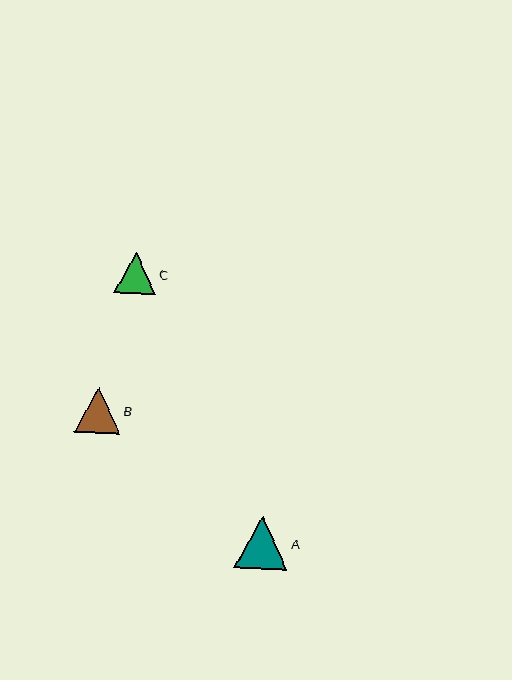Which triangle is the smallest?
Triangle C is the smallest with a size of approximately 42 pixels.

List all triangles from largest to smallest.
From largest to smallest: A, B, C.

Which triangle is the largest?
Triangle A is the largest with a size of approximately 53 pixels.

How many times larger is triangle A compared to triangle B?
Triangle A is approximately 1.2 times the size of triangle B.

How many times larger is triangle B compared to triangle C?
Triangle B is approximately 1.1 times the size of triangle C.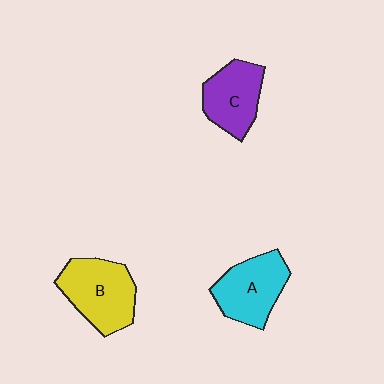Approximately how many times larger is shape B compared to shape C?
Approximately 1.3 times.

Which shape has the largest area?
Shape B (yellow).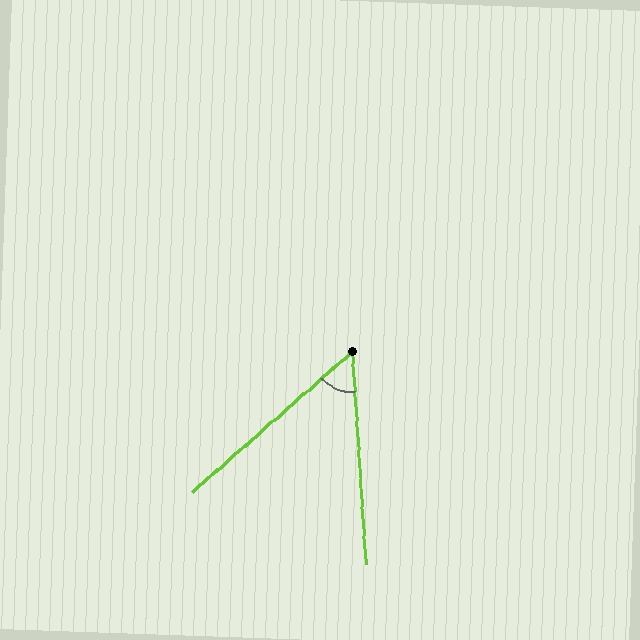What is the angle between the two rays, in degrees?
Approximately 52 degrees.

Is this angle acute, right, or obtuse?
It is acute.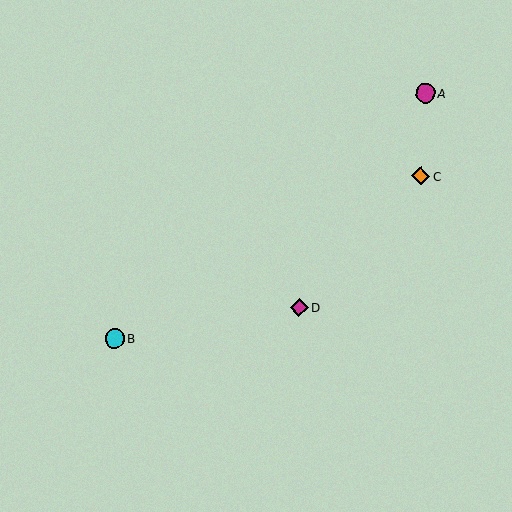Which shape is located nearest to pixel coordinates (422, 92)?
The magenta circle (labeled A) at (425, 93) is nearest to that location.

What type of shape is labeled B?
Shape B is a cyan circle.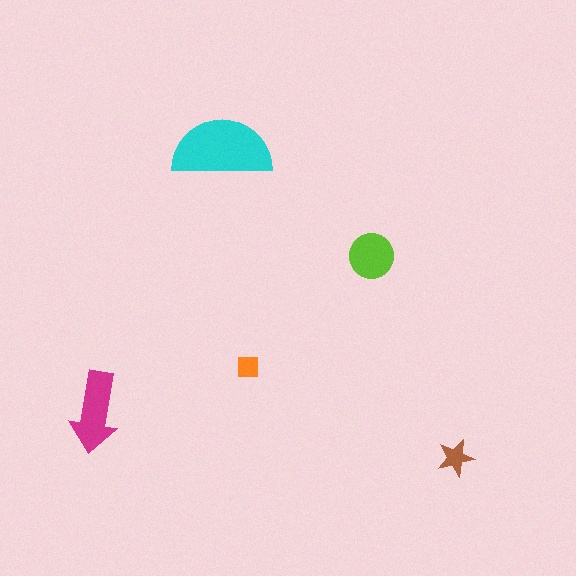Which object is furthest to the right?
The brown star is rightmost.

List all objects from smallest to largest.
The orange square, the brown star, the lime circle, the magenta arrow, the cyan semicircle.